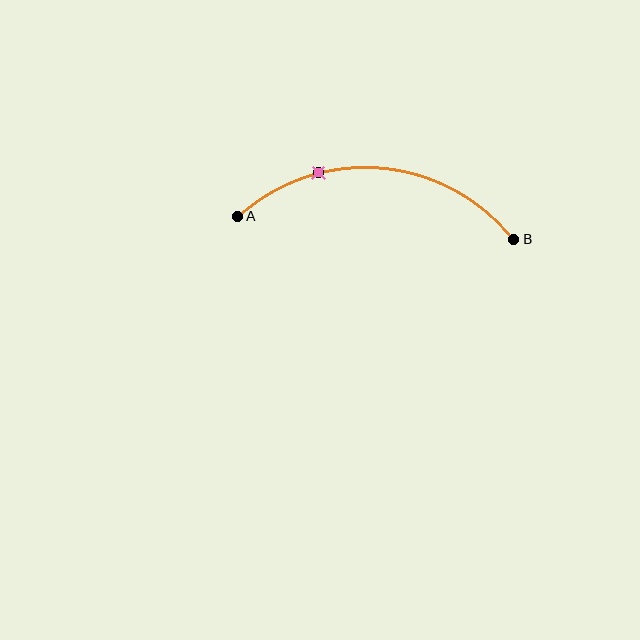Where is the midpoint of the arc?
The arc midpoint is the point on the curve farthest from the straight line joining A and B. It sits above that line.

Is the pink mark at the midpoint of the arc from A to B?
No. The pink mark lies on the arc but is closer to endpoint A. The arc midpoint would be at the point on the curve equidistant along the arc from both A and B.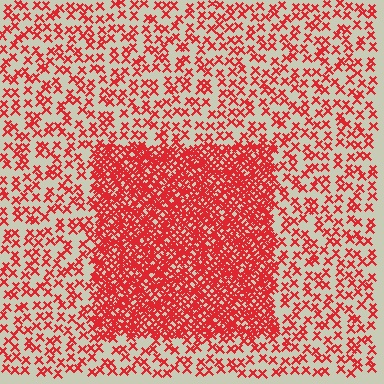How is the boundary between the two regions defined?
The boundary is defined by a change in element density (approximately 2.9x ratio). All elements are the same color, size, and shape.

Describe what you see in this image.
The image contains small red elements arranged at two different densities. A rectangle-shaped region is visible where the elements are more densely packed than the surrounding area.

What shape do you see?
I see a rectangle.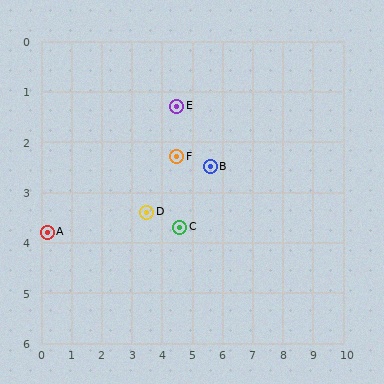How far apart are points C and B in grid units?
Points C and B are about 1.6 grid units apart.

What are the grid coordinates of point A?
Point A is at approximately (0.2, 3.8).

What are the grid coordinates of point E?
Point E is at approximately (4.5, 1.3).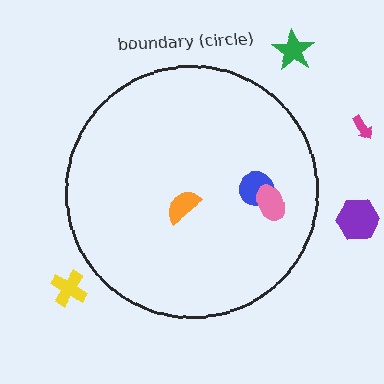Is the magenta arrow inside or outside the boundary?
Outside.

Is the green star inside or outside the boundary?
Outside.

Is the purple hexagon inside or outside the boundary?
Outside.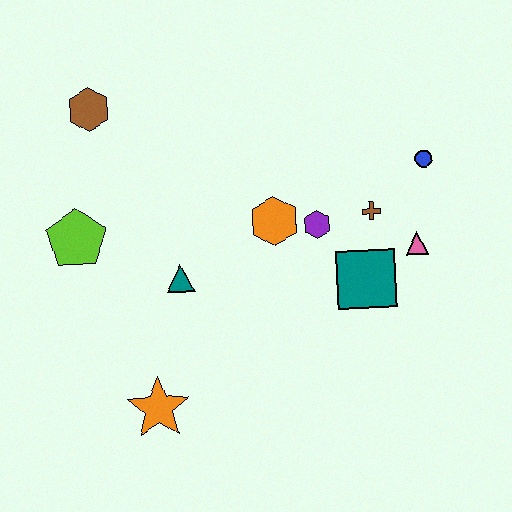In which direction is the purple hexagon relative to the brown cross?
The purple hexagon is to the left of the brown cross.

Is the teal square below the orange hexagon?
Yes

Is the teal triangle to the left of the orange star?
No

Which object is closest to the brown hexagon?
The lime pentagon is closest to the brown hexagon.